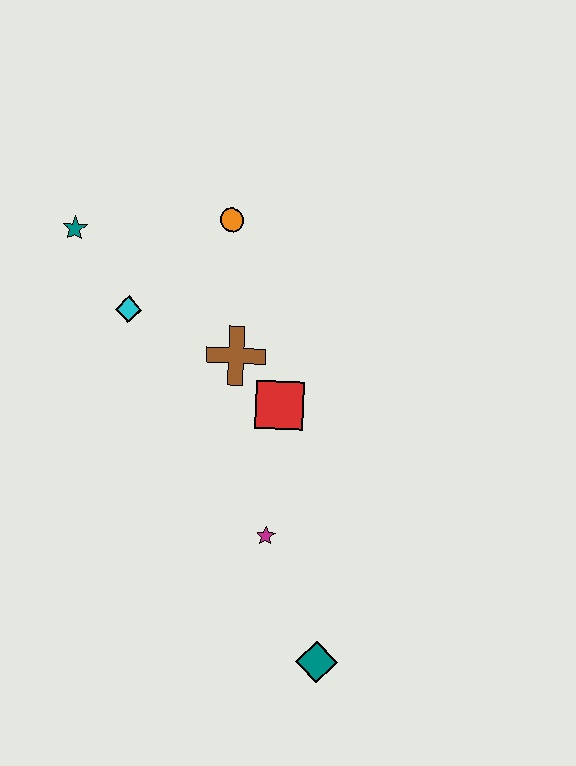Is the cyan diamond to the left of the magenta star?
Yes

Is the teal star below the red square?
No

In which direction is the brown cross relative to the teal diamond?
The brown cross is above the teal diamond.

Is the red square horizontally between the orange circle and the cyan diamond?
No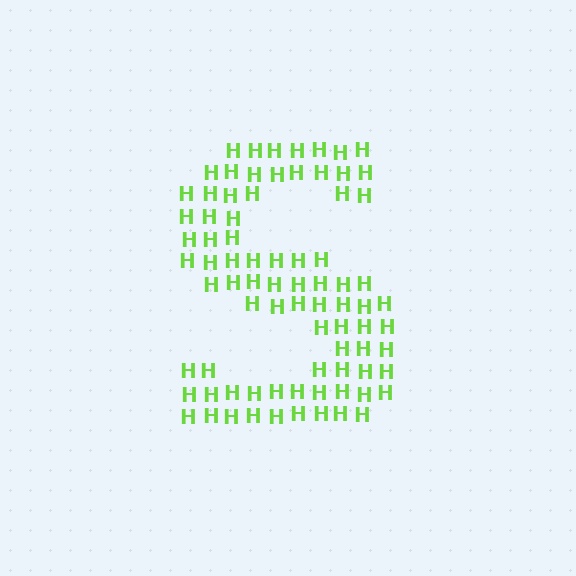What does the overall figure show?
The overall figure shows the letter S.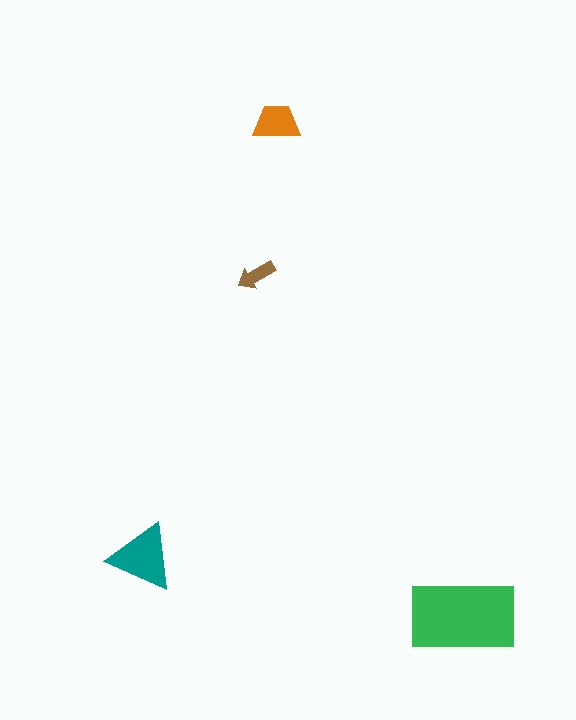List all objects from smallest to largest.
The brown arrow, the orange trapezoid, the teal triangle, the green rectangle.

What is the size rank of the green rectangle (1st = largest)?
1st.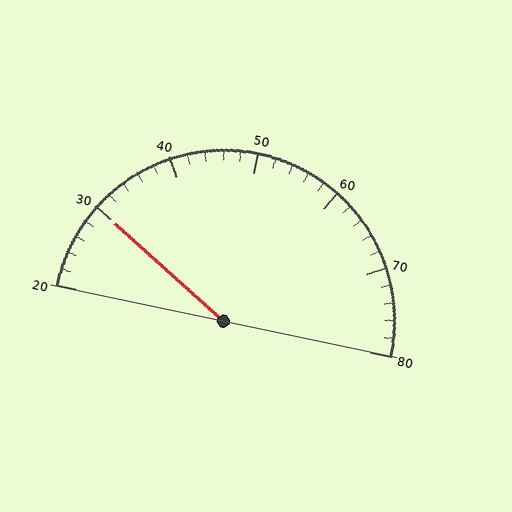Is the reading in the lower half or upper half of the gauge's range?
The reading is in the lower half of the range (20 to 80).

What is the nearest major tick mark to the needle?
The nearest major tick mark is 30.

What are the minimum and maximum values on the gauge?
The gauge ranges from 20 to 80.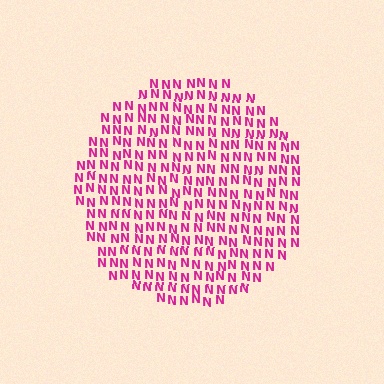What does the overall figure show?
The overall figure shows a circle.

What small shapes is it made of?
It is made of small letter N's.